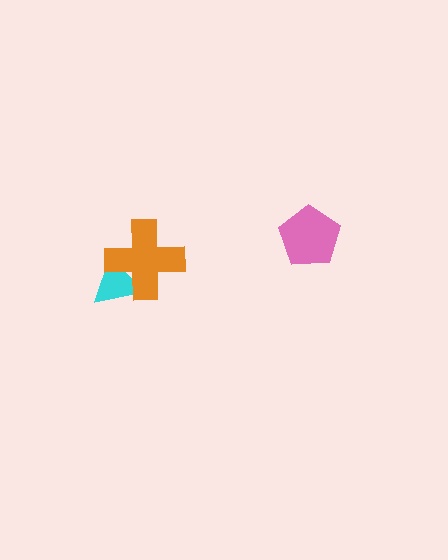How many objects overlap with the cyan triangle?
1 object overlaps with the cyan triangle.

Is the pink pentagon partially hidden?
No, no other shape covers it.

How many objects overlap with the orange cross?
1 object overlaps with the orange cross.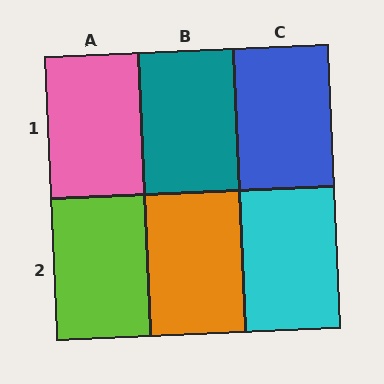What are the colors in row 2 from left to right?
Lime, orange, cyan.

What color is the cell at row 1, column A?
Pink.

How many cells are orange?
1 cell is orange.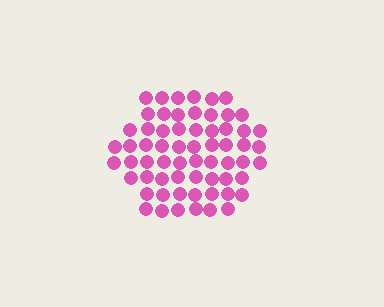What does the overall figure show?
The overall figure shows a hexagon.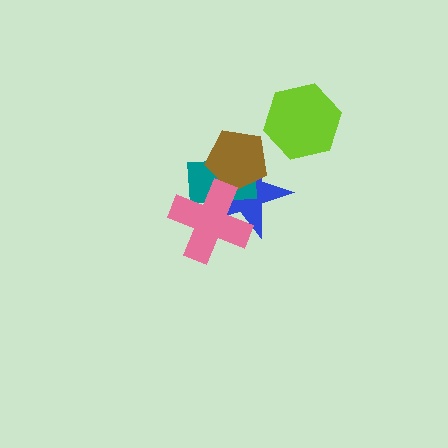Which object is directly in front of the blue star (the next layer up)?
The teal rectangle is directly in front of the blue star.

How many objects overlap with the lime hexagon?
0 objects overlap with the lime hexagon.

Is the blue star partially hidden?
Yes, it is partially covered by another shape.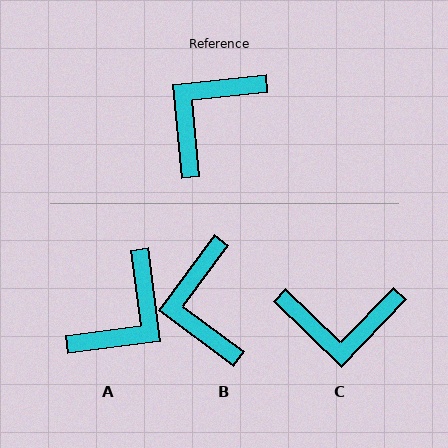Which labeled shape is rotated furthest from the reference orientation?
A, about 178 degrees away.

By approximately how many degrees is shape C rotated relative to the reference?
Approximately 130 degrees counter-clockwise.